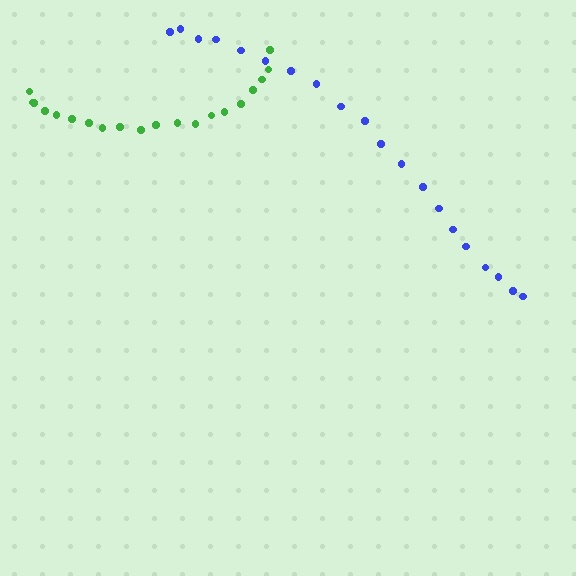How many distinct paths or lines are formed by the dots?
There are 2 distinct paths.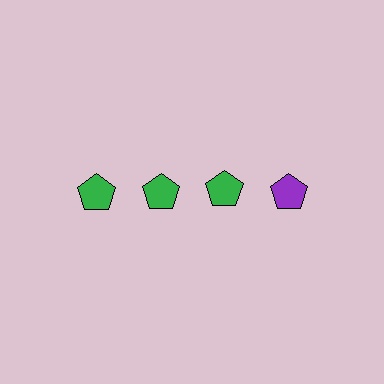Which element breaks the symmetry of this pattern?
The purple pentagon in the top row, second from right column breaks the symmetry. All other shapes are green pentagons.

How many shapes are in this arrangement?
There are 4 shapes arranged in a grid pattern.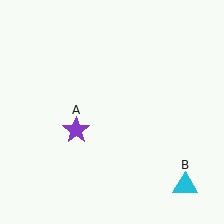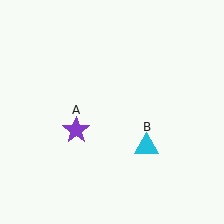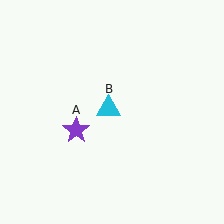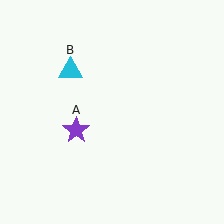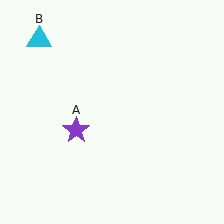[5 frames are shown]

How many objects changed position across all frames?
1 object changed position: cyan triangle (object B).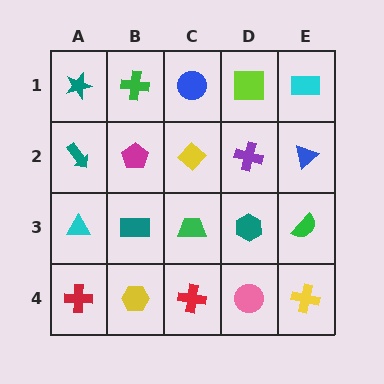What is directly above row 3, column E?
A blue triangle.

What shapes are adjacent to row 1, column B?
A magenta pentagon (row 2, column B), a teal star (row 1, column A), a blue circle (row 1, column C).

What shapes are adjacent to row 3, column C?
A yellow diamond (row 2, column C), a red cross (row 4, column C), a teal rectangle (row 3, column B), a teal hexagon (row 3, column D).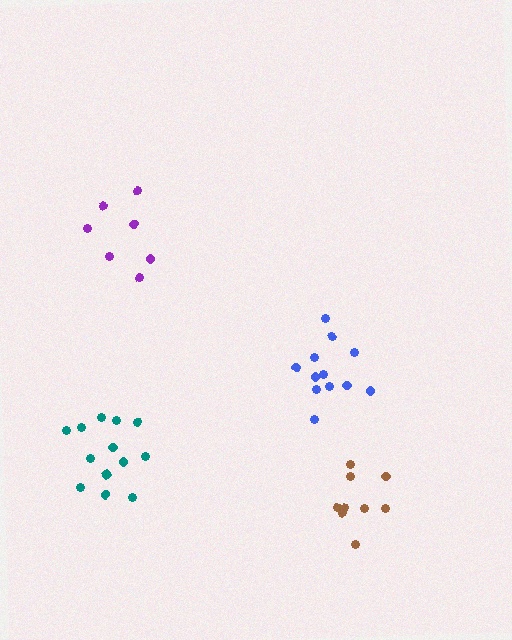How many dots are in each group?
Group 1: 13 dots, Group 2: 9 dots, Group 3: 7 dots, Group 4: 12 dots (41 total).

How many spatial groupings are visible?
There are 4 spatial groupings.